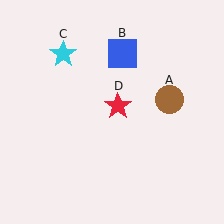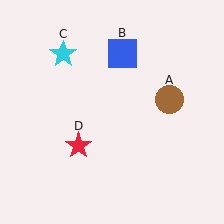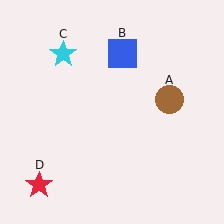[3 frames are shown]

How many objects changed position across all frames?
1 object changed position: red star (object D).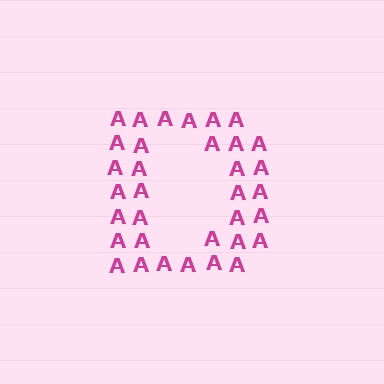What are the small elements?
The small elements are letter A's.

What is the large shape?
The large shape is the letter D.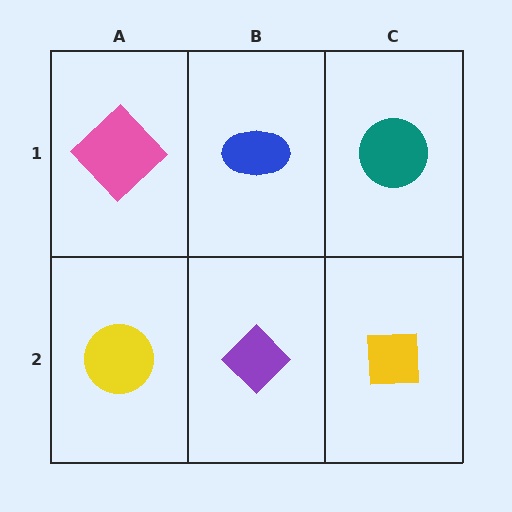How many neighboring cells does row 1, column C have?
2.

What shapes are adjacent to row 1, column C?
A yellow square (row 2, column C), a blue ellipse (row 1, column B).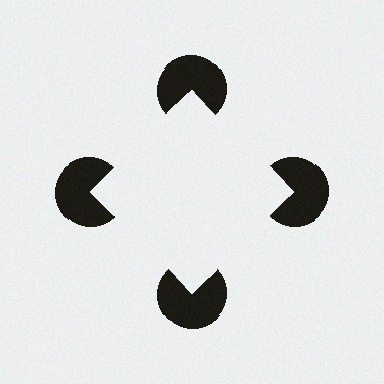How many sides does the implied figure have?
4 sides.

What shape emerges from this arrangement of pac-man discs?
An illusory square — its edges are inferred from the aligned wedge cuts in the pac-man discs, not physically drawn.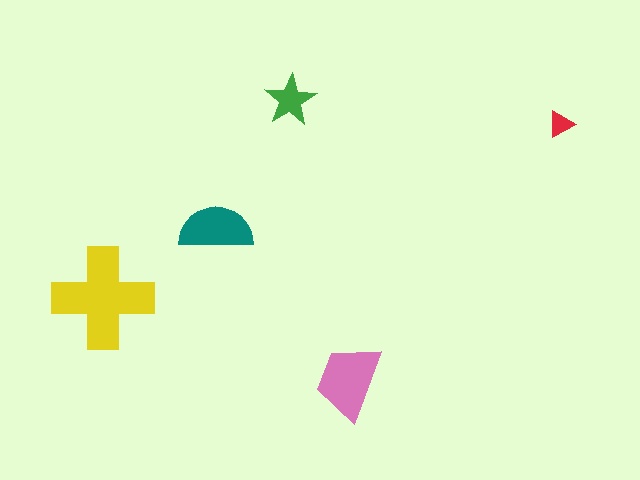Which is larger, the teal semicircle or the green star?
The teal semicircle.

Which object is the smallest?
The red triangle.